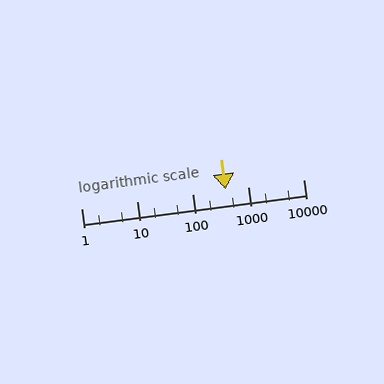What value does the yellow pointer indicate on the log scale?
The pointer indicates approximately 400.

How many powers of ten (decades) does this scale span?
The scale spans 4 decades, from 1 to 10000.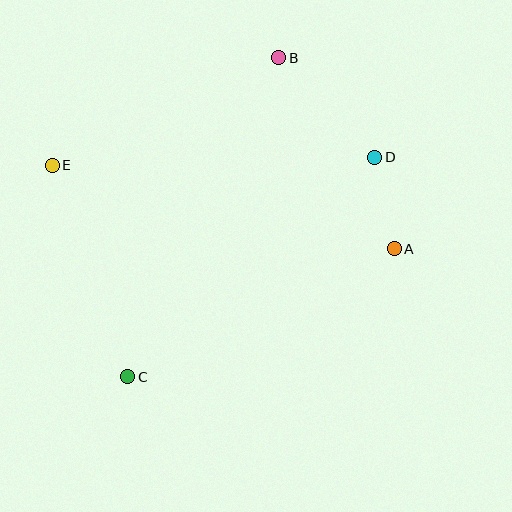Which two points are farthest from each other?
Points B and C are farthest from each other.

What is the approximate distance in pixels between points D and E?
The distance between D and E is approximately 323 pixels.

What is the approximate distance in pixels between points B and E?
The distance between B and E is approximately 251 pixels.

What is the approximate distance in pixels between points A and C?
The distance between A and C is approximately 295 pixels.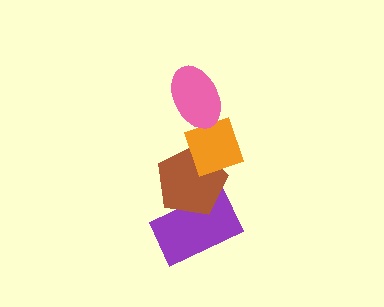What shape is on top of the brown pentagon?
The orange diamond is on top of the brown pentagon.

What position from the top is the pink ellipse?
The pink ellipse is 1st from the top.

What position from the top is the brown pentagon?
The brown pentagon is 3rd from the top.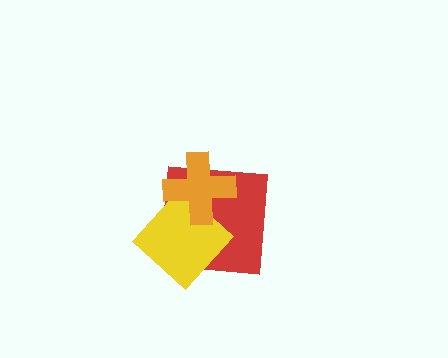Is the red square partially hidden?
Yes, it is partially covered by another shape.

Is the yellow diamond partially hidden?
Yes, it is partially covered by another shape.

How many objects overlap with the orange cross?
2 objects overlap with the orange cross.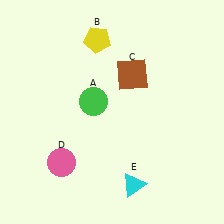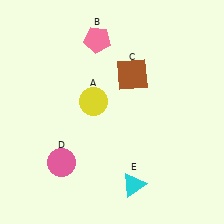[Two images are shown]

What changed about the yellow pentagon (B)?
In Image 1, B is yellow. In Image 2, it changed to pink.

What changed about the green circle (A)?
In Image 1, A is green. In Image 2, it changed to yellow.